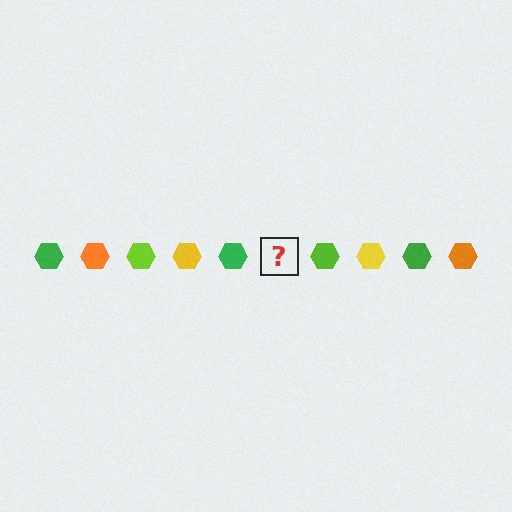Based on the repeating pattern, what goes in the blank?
The blank should be an orange hexagon.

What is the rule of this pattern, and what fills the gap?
The rule is that the pattern cycles through green, orange, lime, yellow hexagons. The gap should be filled with an orange hexagon.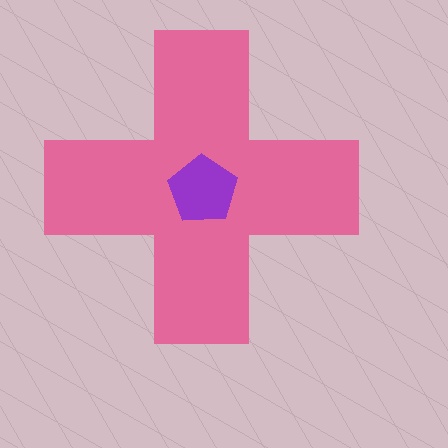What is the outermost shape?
The pink cross.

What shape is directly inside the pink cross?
The purple pentagon.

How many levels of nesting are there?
2.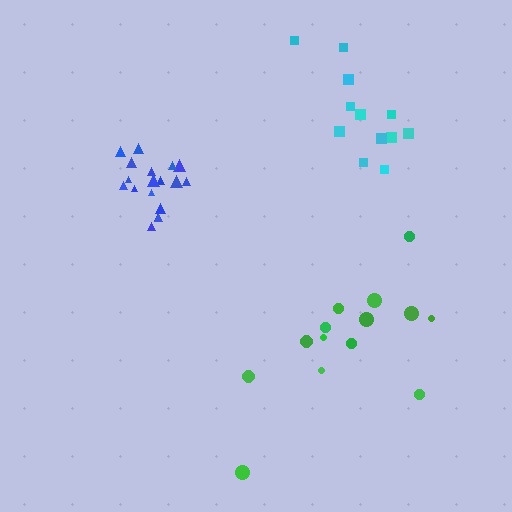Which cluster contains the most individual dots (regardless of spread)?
Blue (18).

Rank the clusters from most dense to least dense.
blue, cyan, green.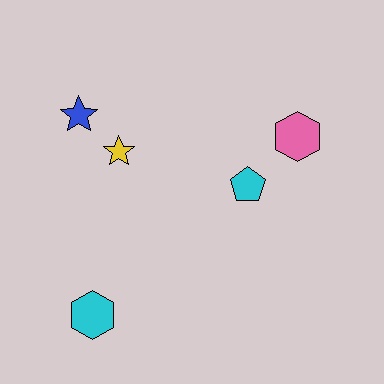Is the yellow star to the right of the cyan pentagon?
No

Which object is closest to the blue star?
The yellow star is closest to the blue star.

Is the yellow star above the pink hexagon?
No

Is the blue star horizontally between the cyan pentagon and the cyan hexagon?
No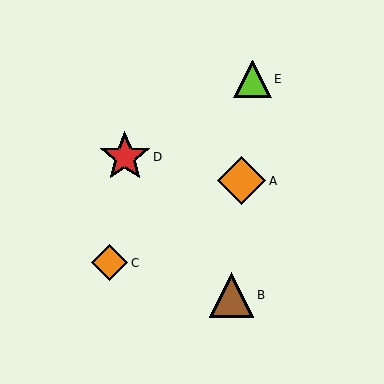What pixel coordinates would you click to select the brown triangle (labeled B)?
Click at (232, 295) to select the brown triangle B.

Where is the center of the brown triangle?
The center of the brown triangle is at (232, 295).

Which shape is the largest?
The red star (labeled D) is the largest.